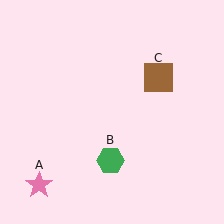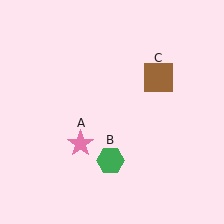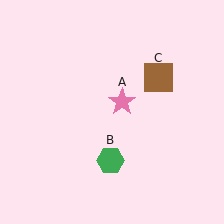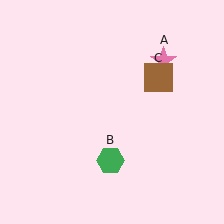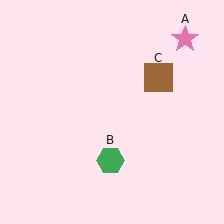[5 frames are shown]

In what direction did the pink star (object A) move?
The pink star (object A) moved up and to the right.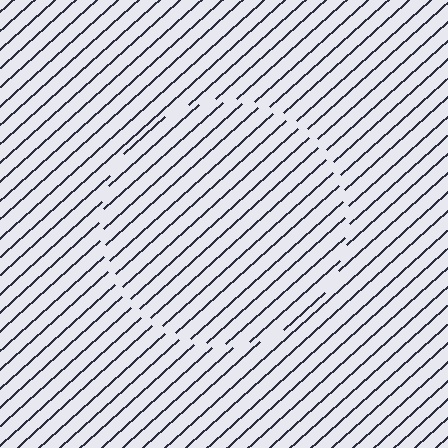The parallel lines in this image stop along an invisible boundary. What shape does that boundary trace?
An illusory circle. The interior of the shape contains the same grating, shifted by half a period — the contour is defined by the phase discontinuity where line-ends from the inner and outer gratings abut.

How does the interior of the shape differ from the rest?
The interior of the shape contains the same grating, shifted by half a period — the contour is defined by the phase discontinuity where line-ends from the inner and outer gratings abut.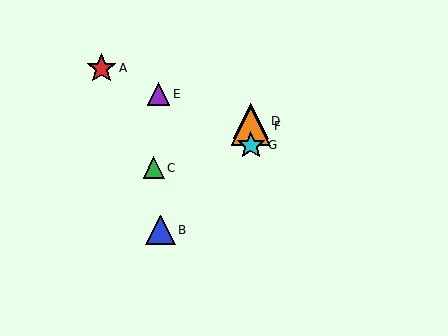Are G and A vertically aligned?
No, G is at x≈251 and A is at x≈101.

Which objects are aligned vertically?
Objects D, F, G are aligned vertically.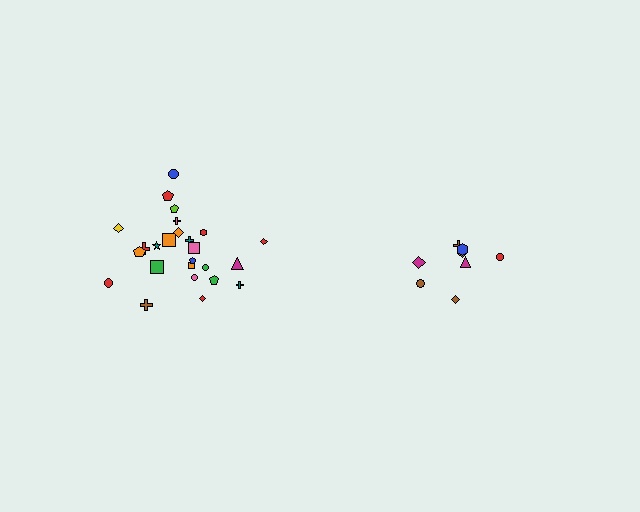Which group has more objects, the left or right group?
The left group.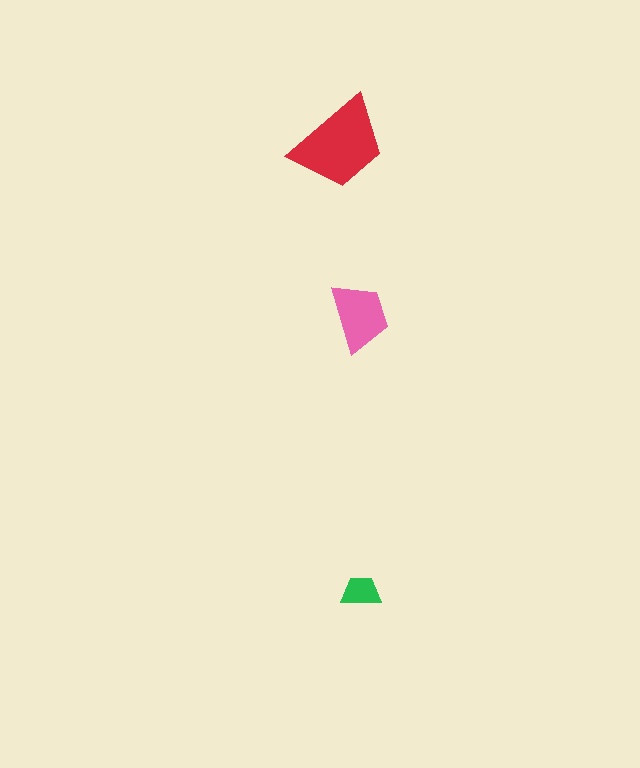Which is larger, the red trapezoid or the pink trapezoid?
The red one.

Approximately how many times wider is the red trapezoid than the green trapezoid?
About 2.5 times wider.